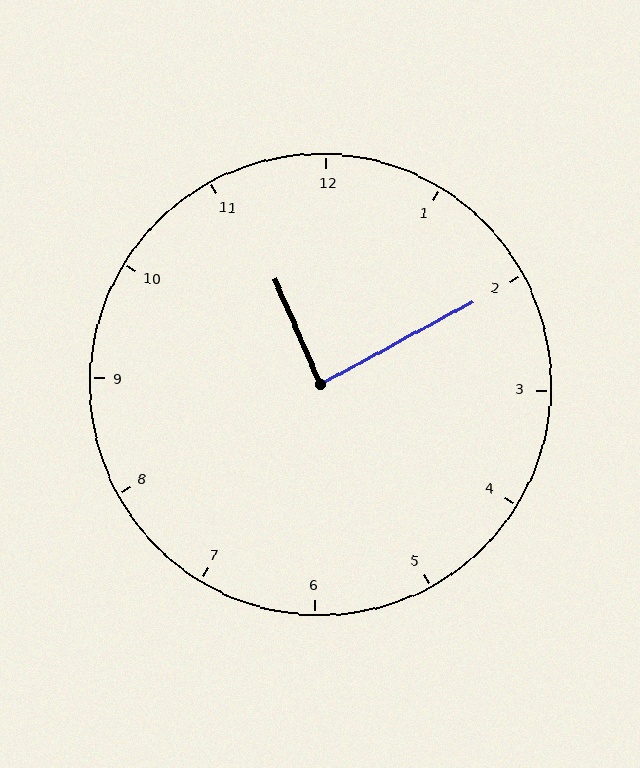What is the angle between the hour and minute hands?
Approximately 85 degrees.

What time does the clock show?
11:10.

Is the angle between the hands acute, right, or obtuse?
It is right.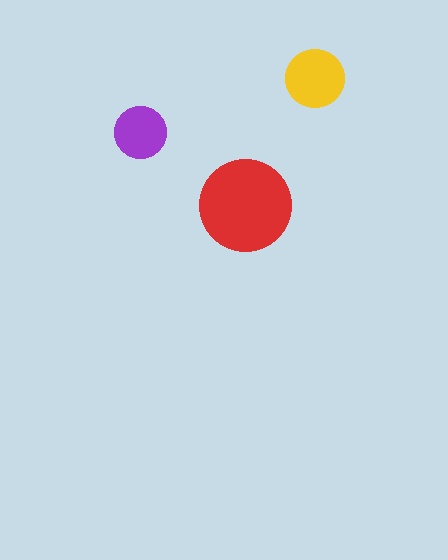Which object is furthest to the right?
The yellow circle is rightmost.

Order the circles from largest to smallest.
the red one, the yellow one, the purple one.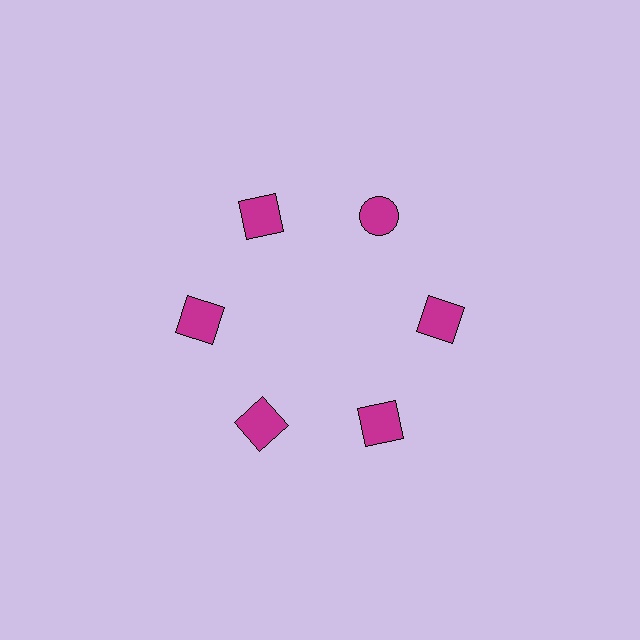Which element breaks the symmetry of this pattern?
The magenta circle at roughly the 1 o'clock position breaks the symmetry. All other shapes are magenta squares.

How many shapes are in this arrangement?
There are 6 shapes arranged in a ring pattern.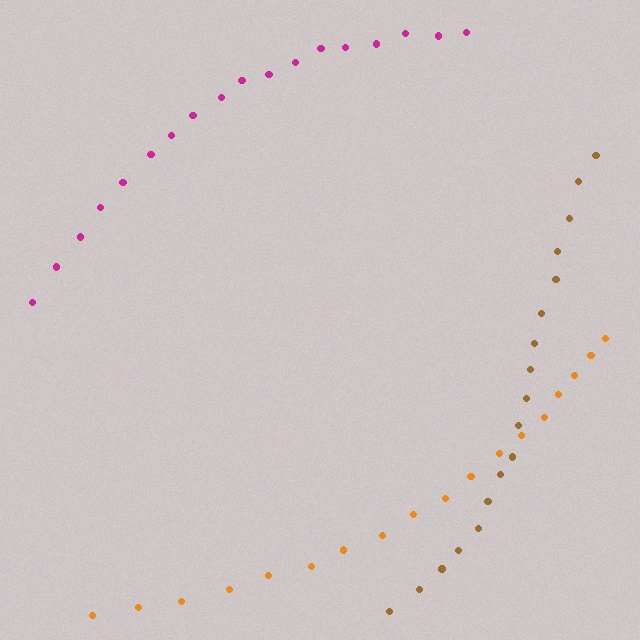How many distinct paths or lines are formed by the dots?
There are 3 distinct paths.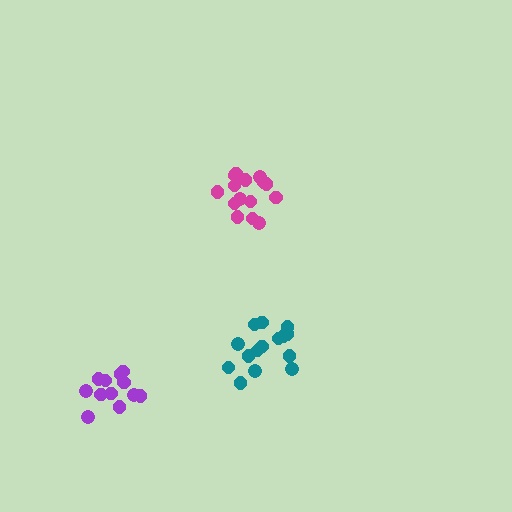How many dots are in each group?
Group 1: 15 dots, Group 2: 15 dots, Group 3: 12 dots (42 total).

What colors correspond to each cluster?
The clusters are colored: magenta, teal, purple.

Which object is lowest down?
The purple cluster is bottommost.